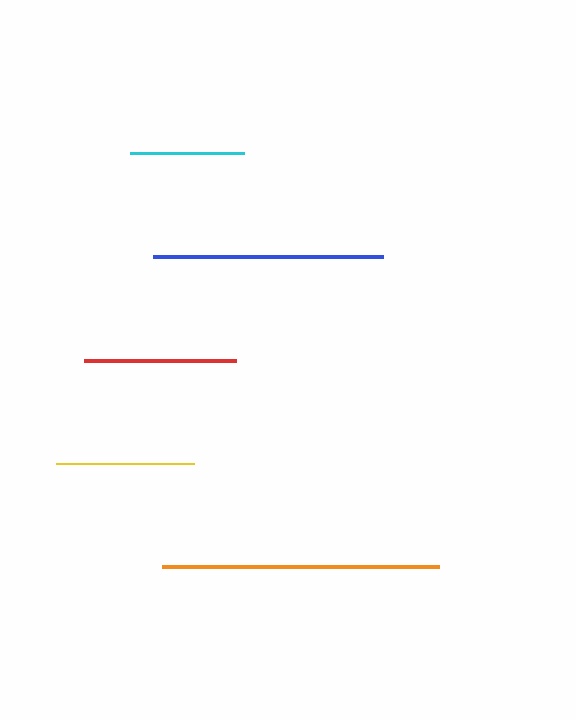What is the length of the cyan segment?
The cyan segment is approximately 115 pixels long.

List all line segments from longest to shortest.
From longest to shortest: orange, blue, red, yellow, cyan.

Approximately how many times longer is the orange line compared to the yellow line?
The orange line is approximately 2.0 times the length of the yellow line.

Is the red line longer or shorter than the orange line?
The orange line is longer than the red line.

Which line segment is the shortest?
The cyan line is the shortest at approximately 115 pixels.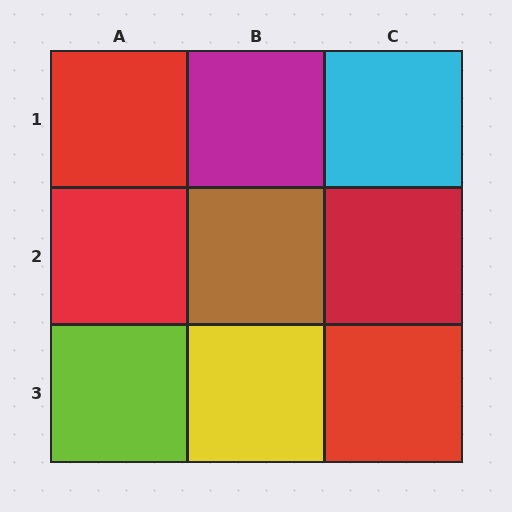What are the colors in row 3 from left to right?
Lime, yellow, red.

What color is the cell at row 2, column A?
Red.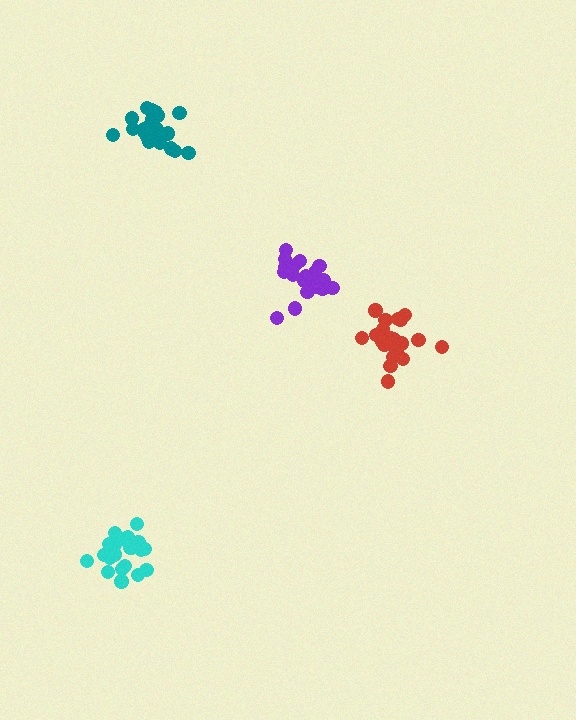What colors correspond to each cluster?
The clusters are colored: purple, cyan, teal, red.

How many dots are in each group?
Group 1: 20 dots, Group 2: 21 dots, Group 3: 21 dots, Group 4: 21 dots (83 total).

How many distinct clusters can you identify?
There are 4 distinct clusters.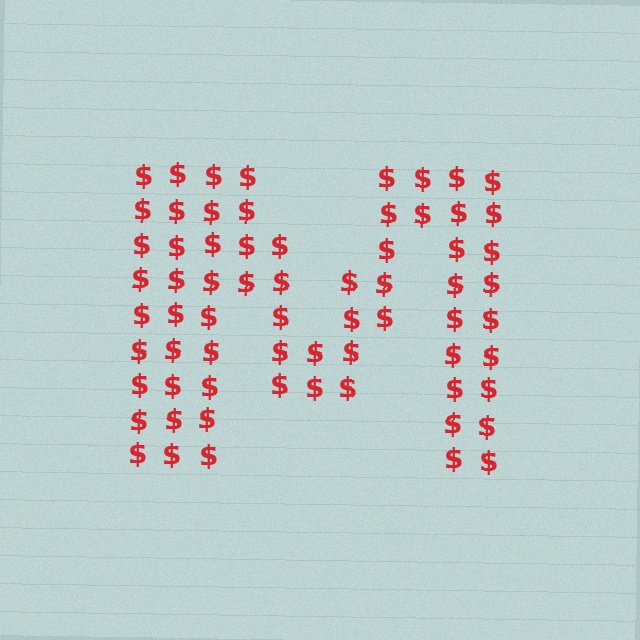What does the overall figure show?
The overall figure shows the letter M.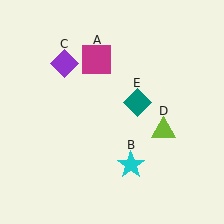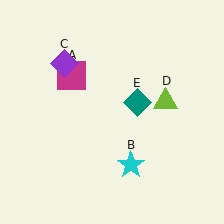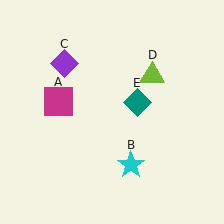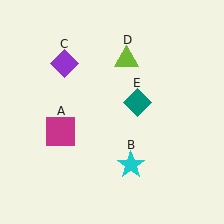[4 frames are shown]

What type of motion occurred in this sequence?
The magenta square (object A), lime triangle (object D) rotated counterclockwise around the center of the scene.